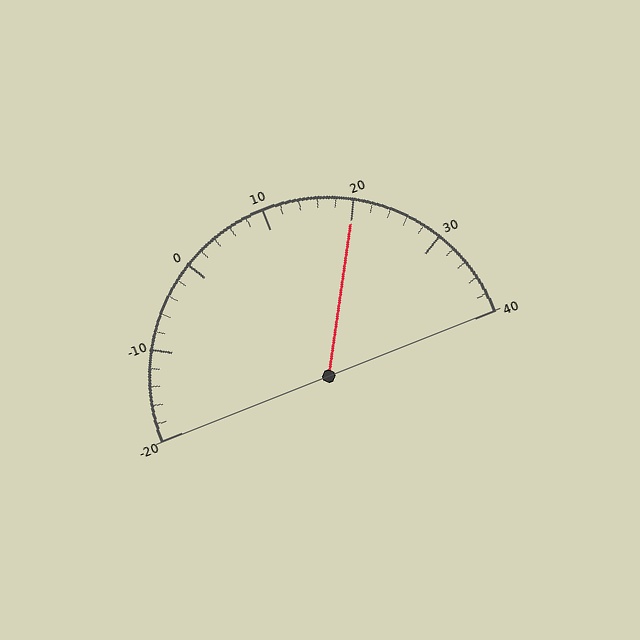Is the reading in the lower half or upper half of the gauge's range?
The reading is in the upper half of the range (-20 to 40).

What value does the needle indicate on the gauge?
The needle indicates approximately 20.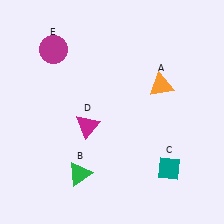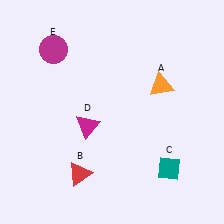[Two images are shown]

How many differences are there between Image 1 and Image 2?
There is 1 difference between the two images.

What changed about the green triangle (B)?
In Image 1, B is green. In Image 2, it changed to red.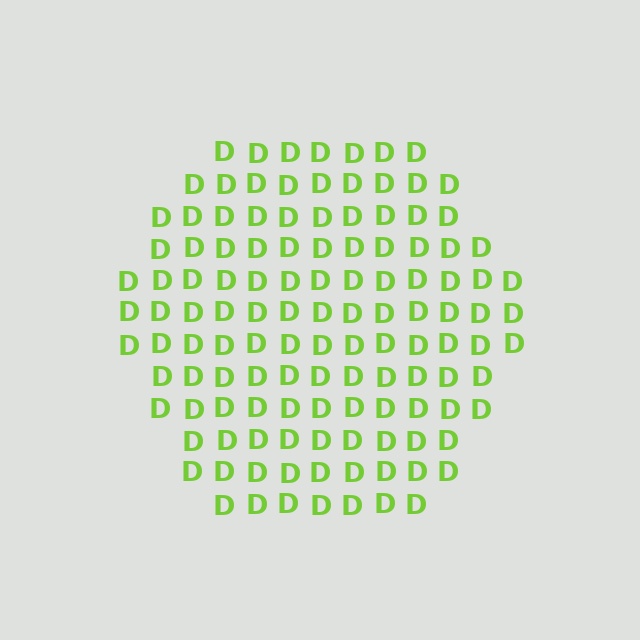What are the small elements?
The small elements are letter D's.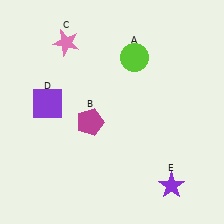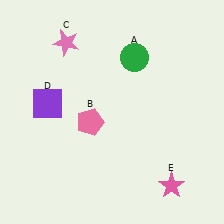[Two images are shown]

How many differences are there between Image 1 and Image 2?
There are 3 differences between the two images.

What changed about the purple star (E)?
In Image 1, E is purple. In Image 2, it changed to pink.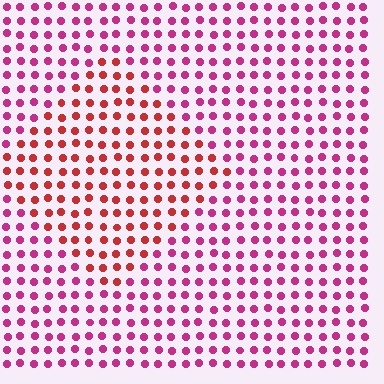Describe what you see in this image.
The image is filled with small magenta elements in a uniform arrangement. A diamond-shaped region is visible where the elements are tinted to a slightly different hue, forming a subtle color boundary.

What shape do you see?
I see a diamond.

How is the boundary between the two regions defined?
The boundary is defined purely by a slight shift in hue (about 34 degrees). Spacing, size, and orientation are identical on both sides.